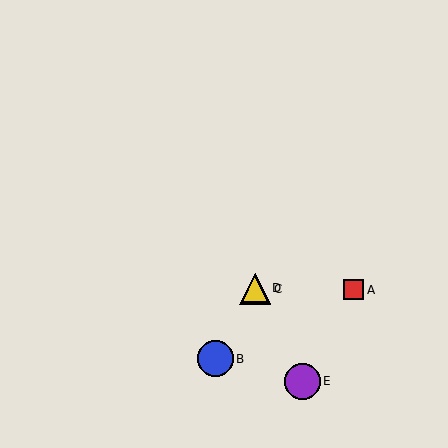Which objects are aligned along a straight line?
Objects C, D, E are aligned along a straight line.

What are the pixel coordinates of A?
Object A is at (354, 290).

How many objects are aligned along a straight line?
3 objects (C, D, E) are aligned along a straight line.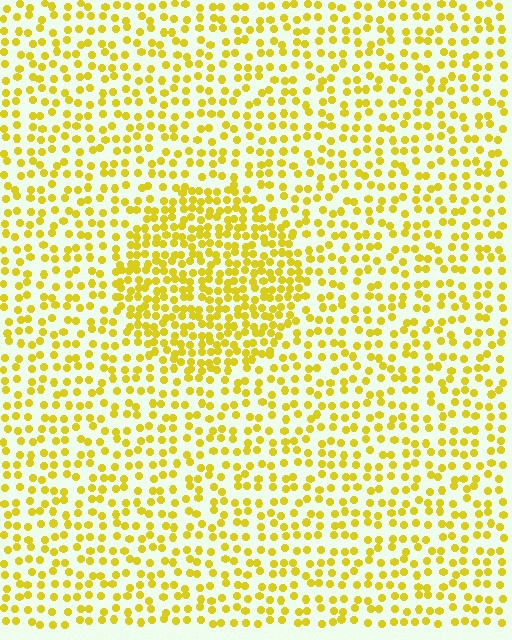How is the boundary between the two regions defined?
The boundary is defined by a change in element density (approximately 1.8x ratio). All elements are the same color, size, and shape.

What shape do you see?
I see a circle.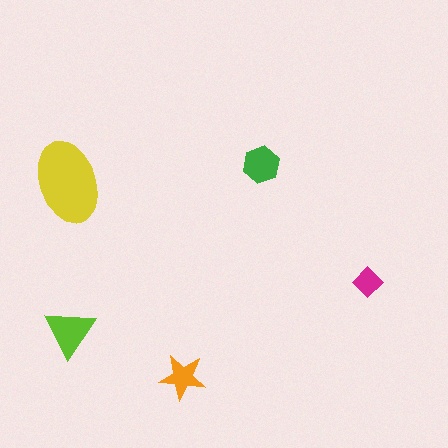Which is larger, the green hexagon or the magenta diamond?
The green hexagon.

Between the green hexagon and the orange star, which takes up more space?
The green hexagon.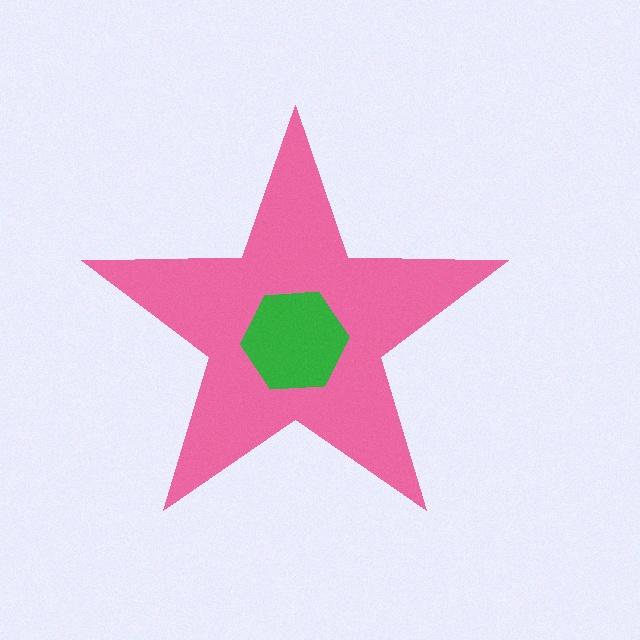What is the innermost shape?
The green hexagon.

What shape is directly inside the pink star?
The green hexagon.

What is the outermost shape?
The pink star.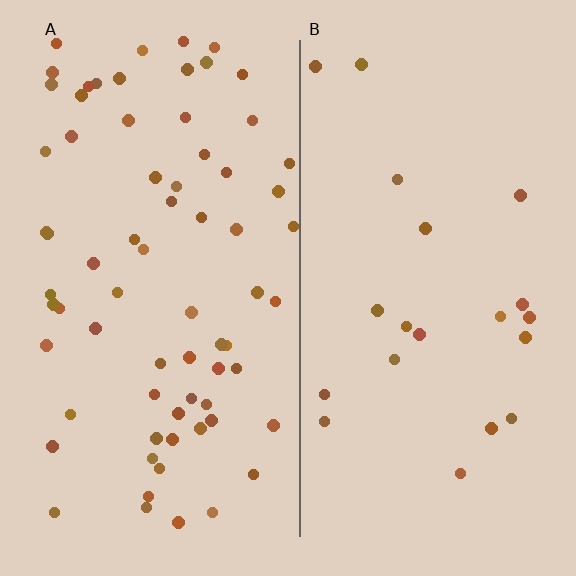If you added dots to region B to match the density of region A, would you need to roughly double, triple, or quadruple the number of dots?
Approximately triple.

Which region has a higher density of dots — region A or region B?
A (the left).